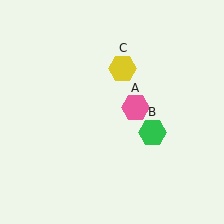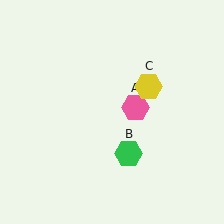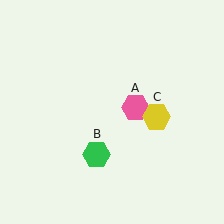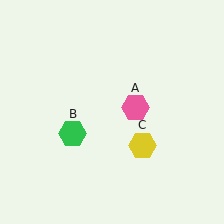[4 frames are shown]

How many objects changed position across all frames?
2 objects changed position: green hexagon (object B), yellow hexagon (object C).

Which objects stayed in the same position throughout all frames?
Pink hexagon (object A) remained stationary.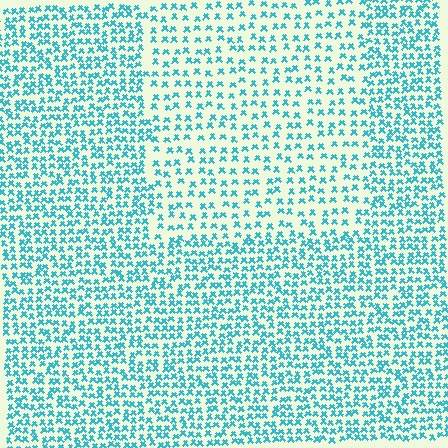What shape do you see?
I see a rectangle.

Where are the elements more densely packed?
The elements are more densely packed outside the rectangle boundary.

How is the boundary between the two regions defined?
The boundary is defined by a change in element density (approximately 1.8x ratio). All elements are the same color, size, and shape.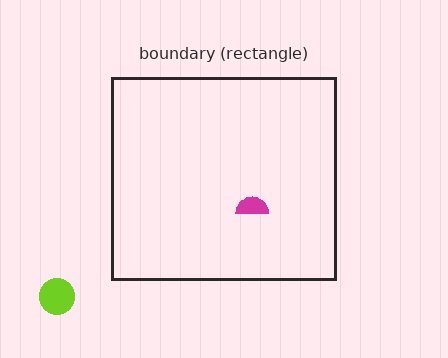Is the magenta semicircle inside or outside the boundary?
Inside.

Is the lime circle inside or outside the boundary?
Outside.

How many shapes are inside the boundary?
1 inside, 1 outside.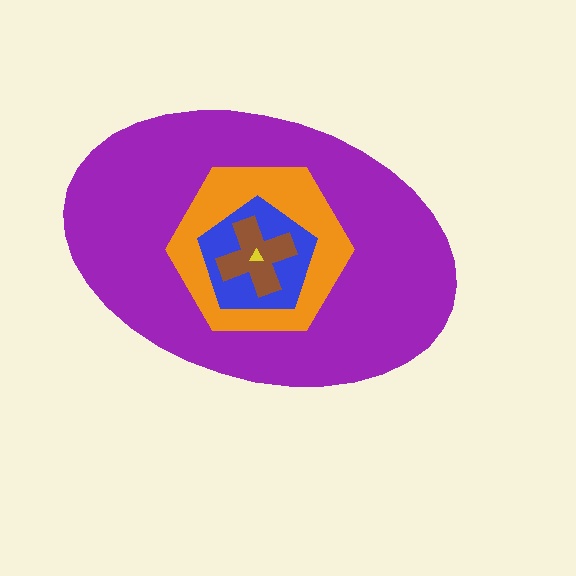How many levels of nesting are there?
5.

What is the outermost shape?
The purple ellipse.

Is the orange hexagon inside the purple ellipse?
Yes.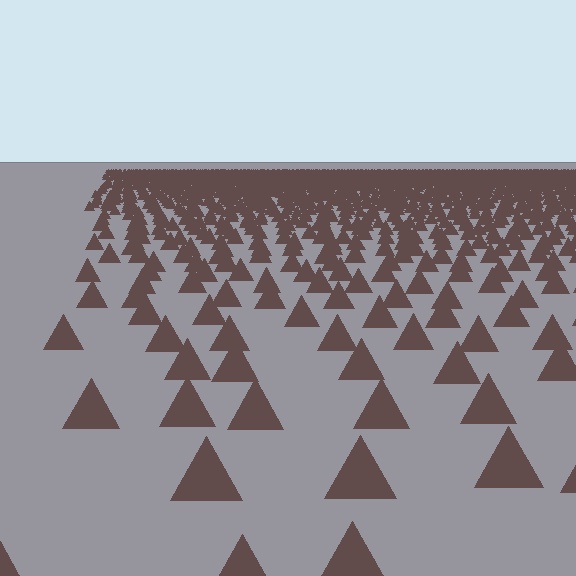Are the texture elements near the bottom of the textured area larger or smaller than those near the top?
Larger. Near the bottom, elements are closer to the viewer and appear at a bigger on-screen size.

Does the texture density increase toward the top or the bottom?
Density increases toward the top.